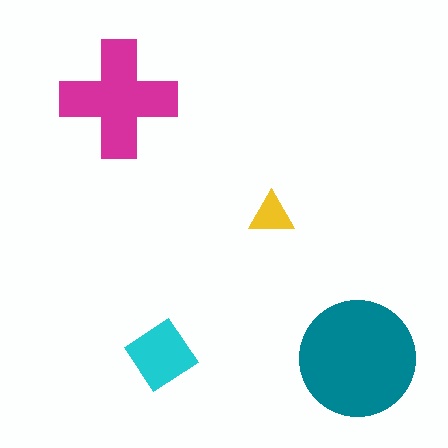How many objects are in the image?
There are 4 objects in the image.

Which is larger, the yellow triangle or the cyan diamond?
The cyan diamond.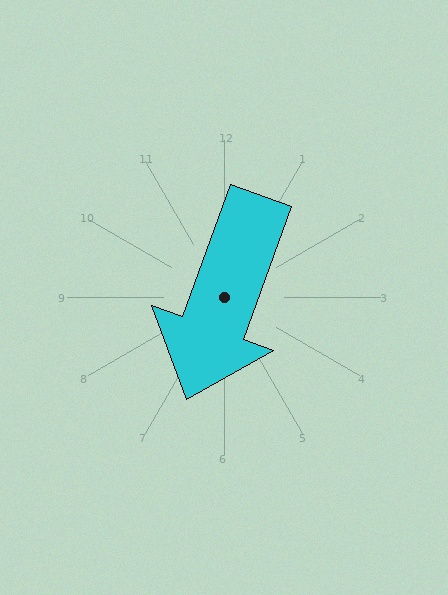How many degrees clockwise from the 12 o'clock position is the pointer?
Approximately 200 degrees.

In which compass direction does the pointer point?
South.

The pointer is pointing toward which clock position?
Roughly 7 o'clock.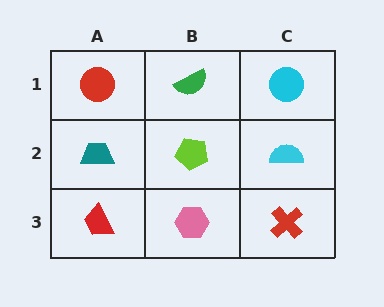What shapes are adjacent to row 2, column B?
A green semicircle (row 1, column B), a pink hexagon (row 3, column B), a teal trapezoid (row 2, column A), a cyan semicircle (row 2, column C).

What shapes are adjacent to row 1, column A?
A teal trapezoid (row 2, column A), a green semicircle (row 1, column B).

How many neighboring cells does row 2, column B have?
4.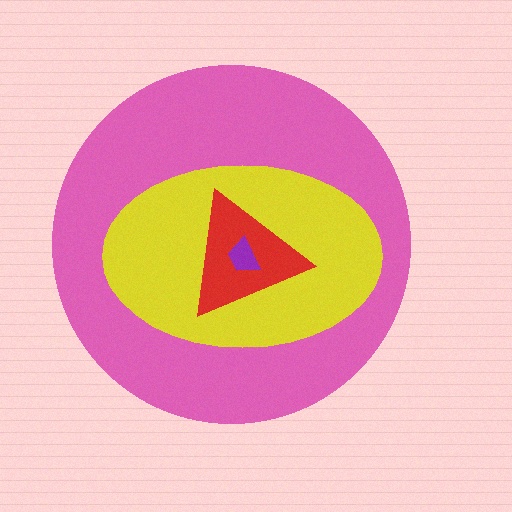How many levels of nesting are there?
4.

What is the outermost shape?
The pink circle.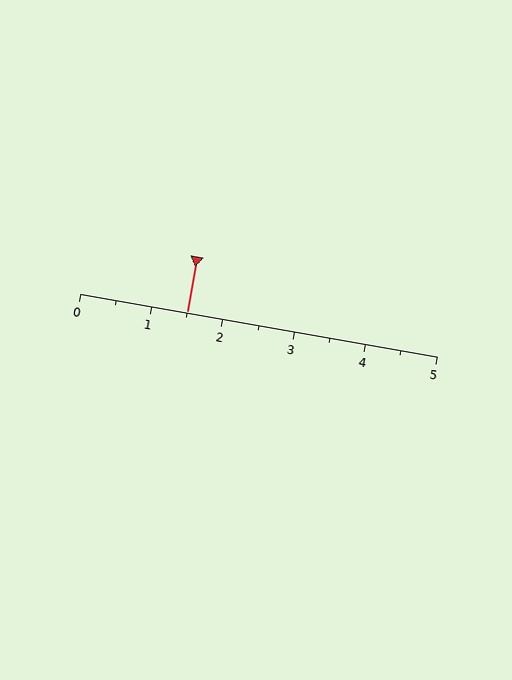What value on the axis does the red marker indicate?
The marker indicates approximately 1.5.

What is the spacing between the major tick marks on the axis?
The major ticks are spaced 1 apart.